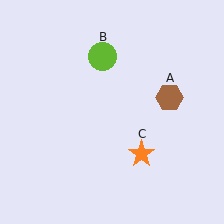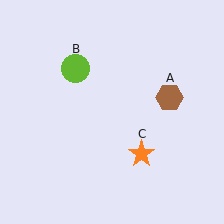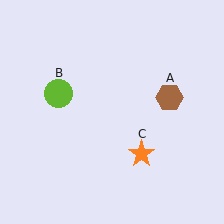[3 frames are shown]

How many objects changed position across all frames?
1 object changed position: lime circle (object B).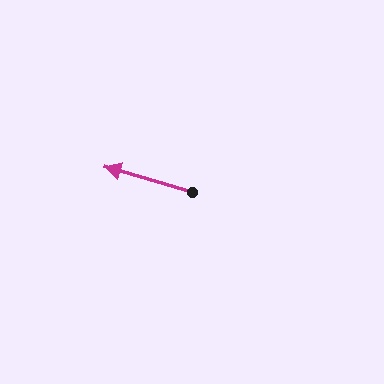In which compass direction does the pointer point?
West.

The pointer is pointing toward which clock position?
Roughly 10 o'clock.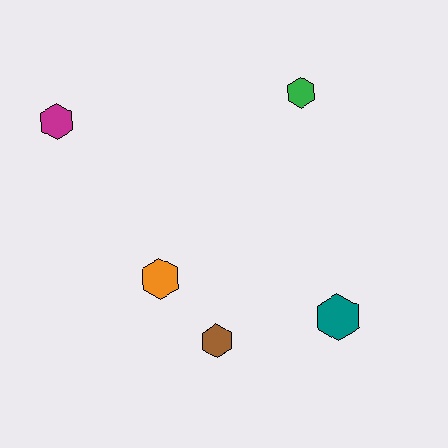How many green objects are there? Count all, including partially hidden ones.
There is 1 green object.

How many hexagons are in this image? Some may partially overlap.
There are 5 hexagons.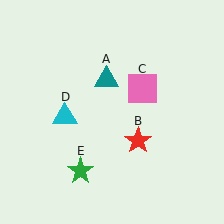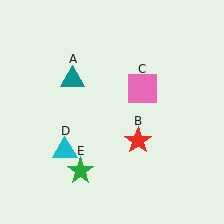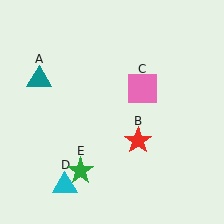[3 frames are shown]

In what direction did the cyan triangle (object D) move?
The cyan triangle (object D) moved down.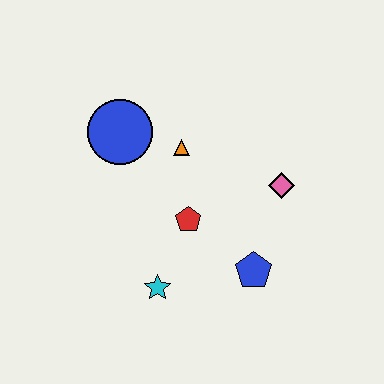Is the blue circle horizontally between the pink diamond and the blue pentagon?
No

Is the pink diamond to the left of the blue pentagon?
No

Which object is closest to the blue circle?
The orange triangle is closest to the blue circle.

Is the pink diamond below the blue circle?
Yes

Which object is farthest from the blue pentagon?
The blue circle is farthest from the blue pentagon.